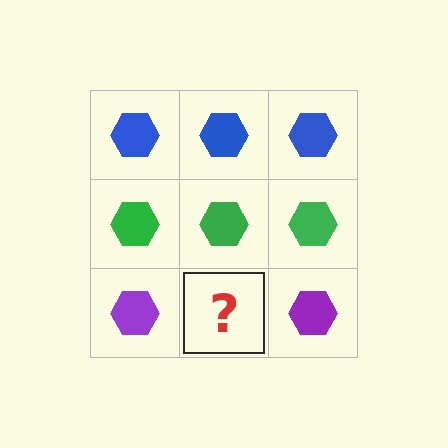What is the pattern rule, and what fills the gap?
The rule is that each row has a consistent color. The gap should be filled with a purple hexagon.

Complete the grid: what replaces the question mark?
The question mark should be replaced with a purple hexagon.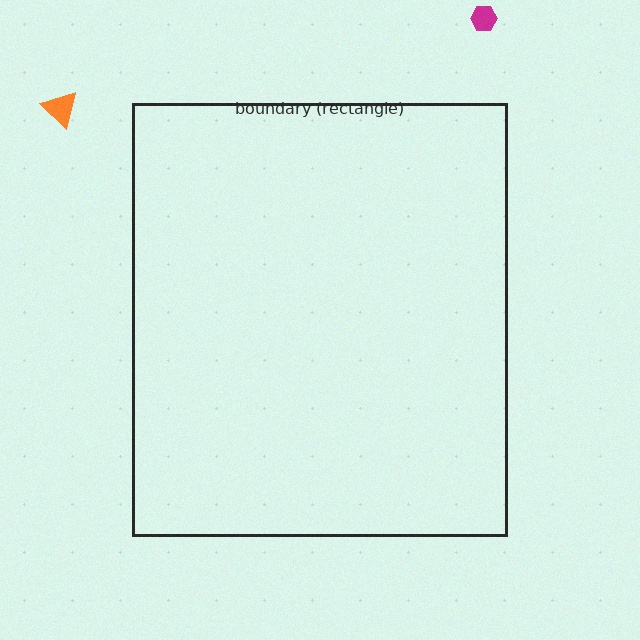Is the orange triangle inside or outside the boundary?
Outside.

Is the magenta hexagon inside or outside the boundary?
Outside.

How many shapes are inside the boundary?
0 inside, 2 outside.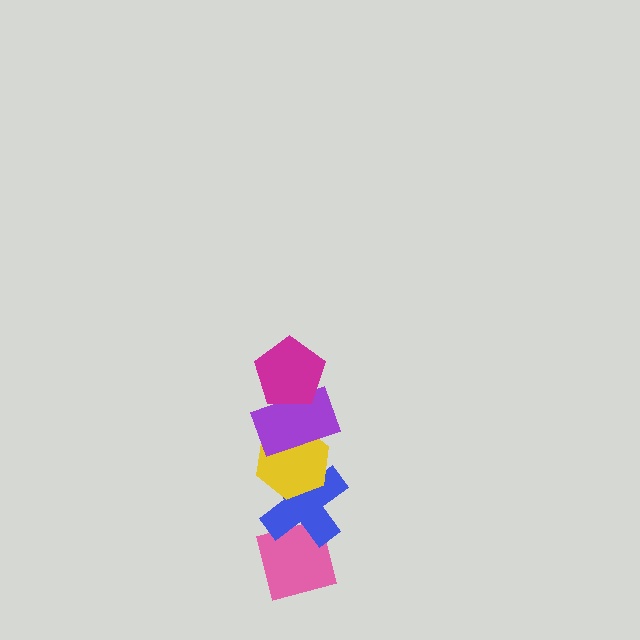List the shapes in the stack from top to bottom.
From top to bottom: the magenta pentagon, the purple rectangle, the yellow hexagon, the blue cross, the pink square.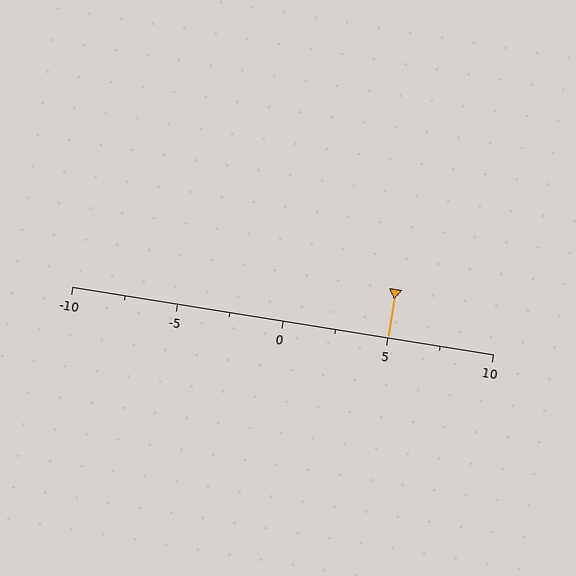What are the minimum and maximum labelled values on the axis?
The axis runs from -10 to 10.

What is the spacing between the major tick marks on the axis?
The major ticks are spaced 5 apart.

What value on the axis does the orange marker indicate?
The marker indicates approximately 5.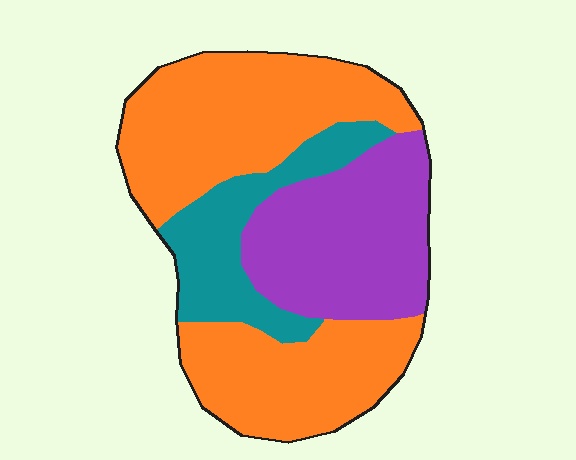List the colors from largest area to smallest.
From largest to smallest: orange, purple, teal.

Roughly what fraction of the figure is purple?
Purple takes up about one quarter (1/4) of the figure.